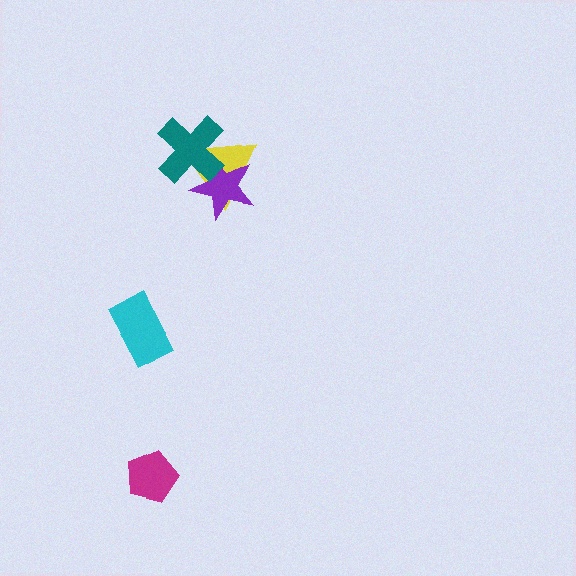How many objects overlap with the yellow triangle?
2 objects overlap with the yellow triangle.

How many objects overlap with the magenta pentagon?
0 objects overlap with the magenta pentagon.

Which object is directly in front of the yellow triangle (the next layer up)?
The purple star is directly in front of the yellow triangle.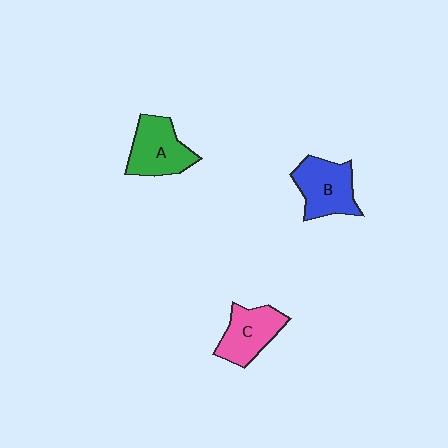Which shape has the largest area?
Shape B (blue).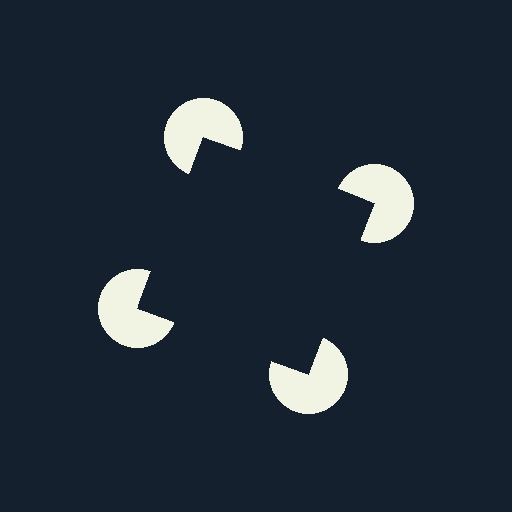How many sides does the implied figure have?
4 sides.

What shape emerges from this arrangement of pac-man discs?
An illusory square — its edges are inferred from the aligned wedge cuts in the pac-man discs, not physically drawn.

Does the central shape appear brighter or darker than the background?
It typically appears slightly darker than the background, even though no actual brightness change is drawn.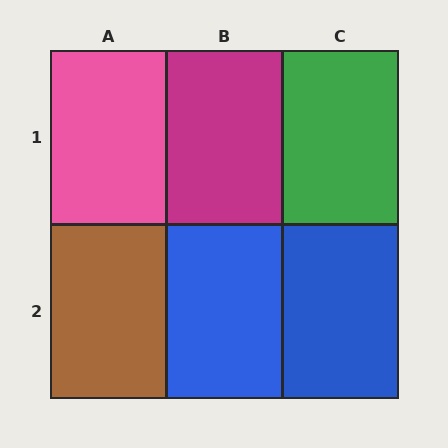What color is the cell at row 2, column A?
Brown.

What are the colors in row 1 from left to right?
Pink, magenta, green.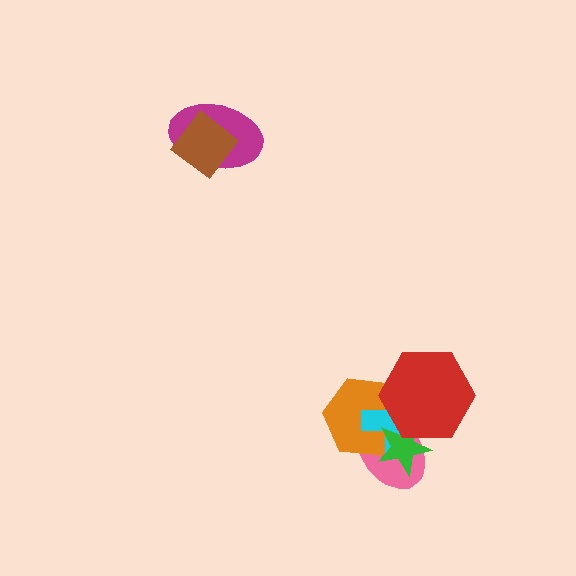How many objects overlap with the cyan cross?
4 objects overlap with the cyan cross.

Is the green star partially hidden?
Yes, it is partially covered by another shape.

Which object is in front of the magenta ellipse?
The brown diamond is in front of the magenta ellipse.